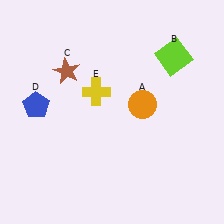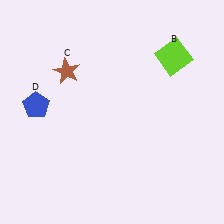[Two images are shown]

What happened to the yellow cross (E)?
The yellow cross (E) was removed in Image 2. It was in the top-left area of Image 1.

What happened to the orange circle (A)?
The orange circle (A) was removed in Image 2. It was in the top-right area of Image 1.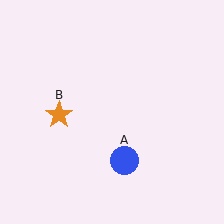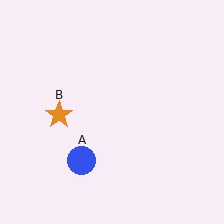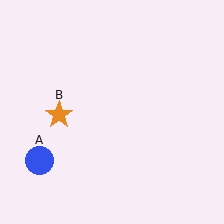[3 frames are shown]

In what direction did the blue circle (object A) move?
The blue circle (object A) moved left.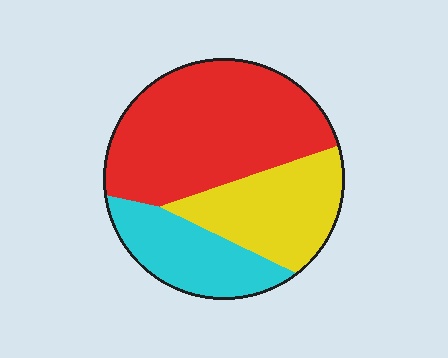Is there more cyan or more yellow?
Yellow.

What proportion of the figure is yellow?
Yellow takes up about one quarter (1/4) of the figure.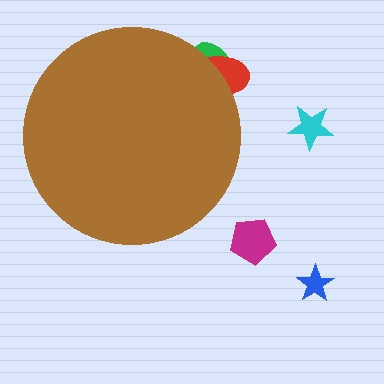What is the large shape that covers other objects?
A brown circle.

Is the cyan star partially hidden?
No, the cyan star is fully visible.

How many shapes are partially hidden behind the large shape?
2 shapes are partially hidden.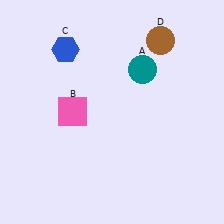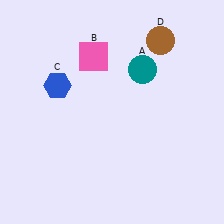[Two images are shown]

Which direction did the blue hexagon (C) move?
The blue hexagon (C) moved down.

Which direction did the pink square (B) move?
The pink square (B) moved up.